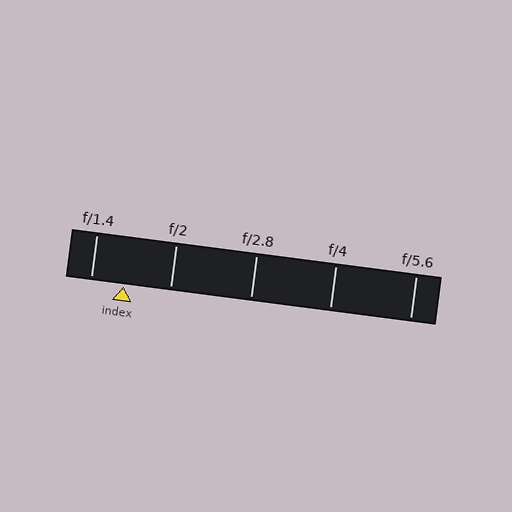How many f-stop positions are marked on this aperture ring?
There are 5 f-stop positions marked.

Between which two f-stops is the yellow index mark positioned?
The index mark is between f/1.4 and f/2.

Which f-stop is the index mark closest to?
The index mark is closest to f/1.4.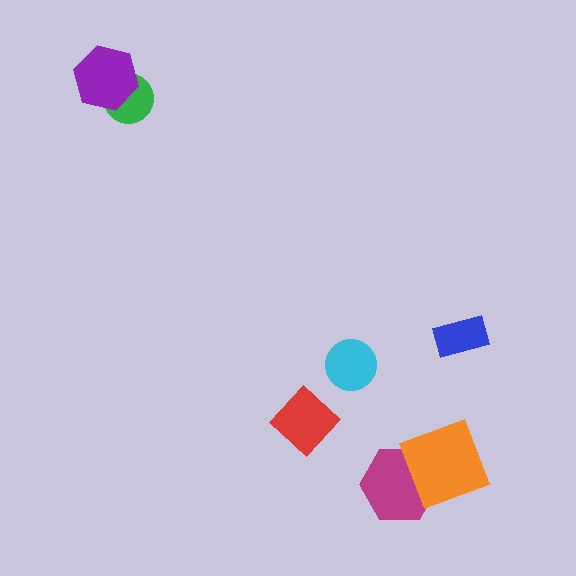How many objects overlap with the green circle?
1 object overlaps with the green circle.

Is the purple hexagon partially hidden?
No, no other shape covers it.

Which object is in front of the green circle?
The purple hexagon is in front of the green circle.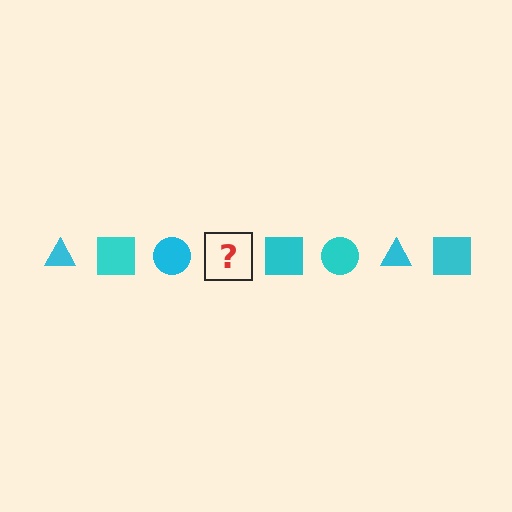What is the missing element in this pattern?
The missing element is a cyan triangle.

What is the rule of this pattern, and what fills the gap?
The rule is that the pattern cycles through triangle, square, circle shapes in cyan. The gap should be filled with a cyan triangle.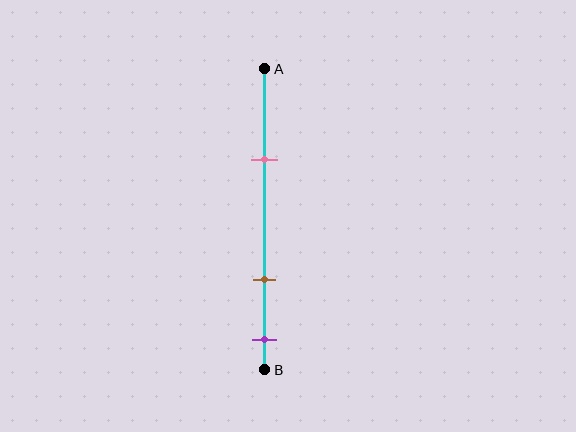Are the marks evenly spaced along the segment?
No, the marks are not evenly spaced.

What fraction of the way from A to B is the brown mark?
The brown mark is approximately 70% (0.7) of the way from A to B.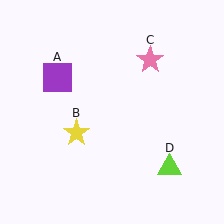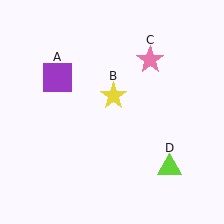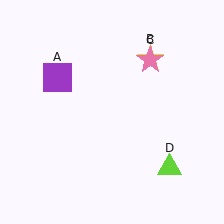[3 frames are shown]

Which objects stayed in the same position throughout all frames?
Purple square (object A) and pink star (object C) and lime triangle (object D) remained stationary.